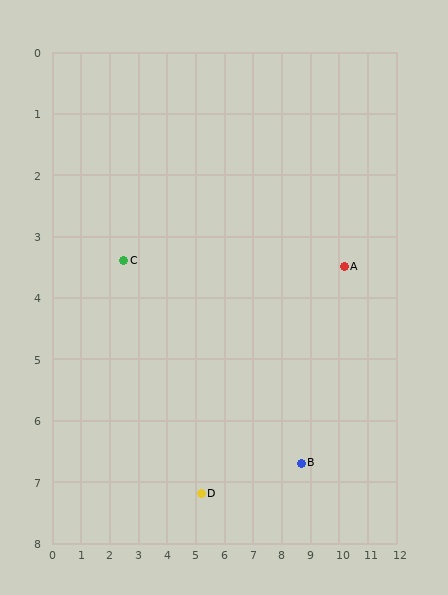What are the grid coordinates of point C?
Point C is at approximately (2.5, 3.4).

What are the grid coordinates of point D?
Point D is at approximately (5.2, 7.2).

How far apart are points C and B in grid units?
Points C and B are about 7.0 grid units apart.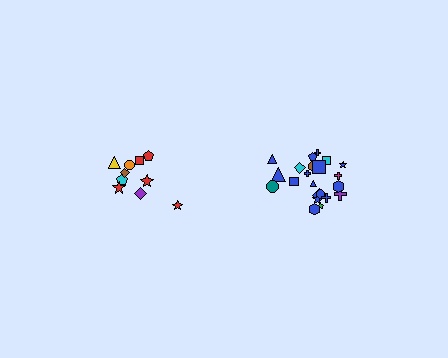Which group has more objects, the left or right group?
The right group.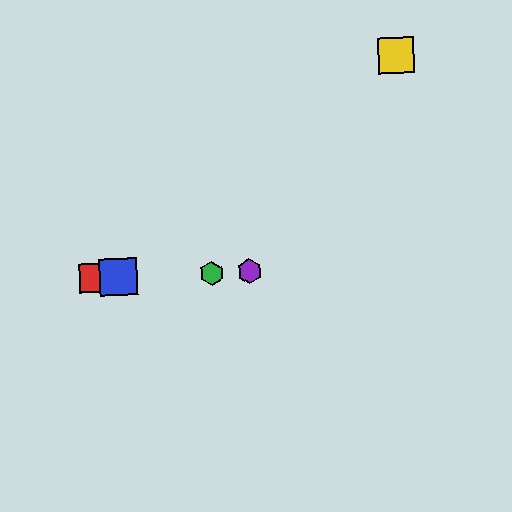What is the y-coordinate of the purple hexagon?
The purple hexagon is at y≈271.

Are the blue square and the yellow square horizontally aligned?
No, the blue square is at y≈277 and the yellow square is at y≈55.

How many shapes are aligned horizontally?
4 shapes (the red square, the blue square, the green hexagon, the purple hexagon) are aligned horizontally.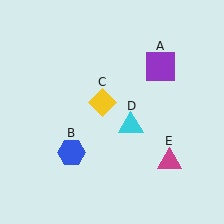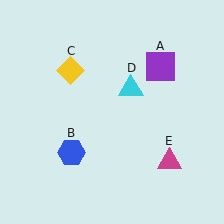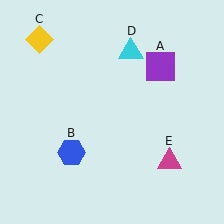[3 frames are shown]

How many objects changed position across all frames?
2 objects changed position: yellow diamond (object C), cyan triangle (object D).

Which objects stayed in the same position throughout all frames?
Purple square (object A) and blue hexagon (object B) and magenta triangle (object E) remained stationary.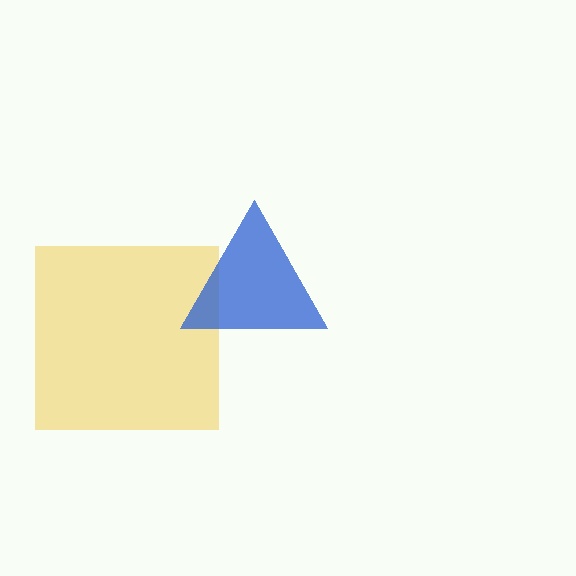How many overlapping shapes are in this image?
There are 2 overlapping shapes in the image.